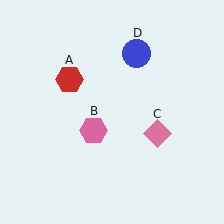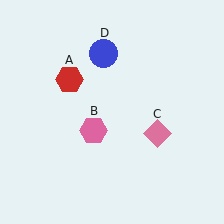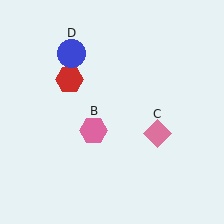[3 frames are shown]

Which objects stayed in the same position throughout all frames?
Red hexagon (object A) and pink hexagon (object B) and pink diamond (object C) remained stationary.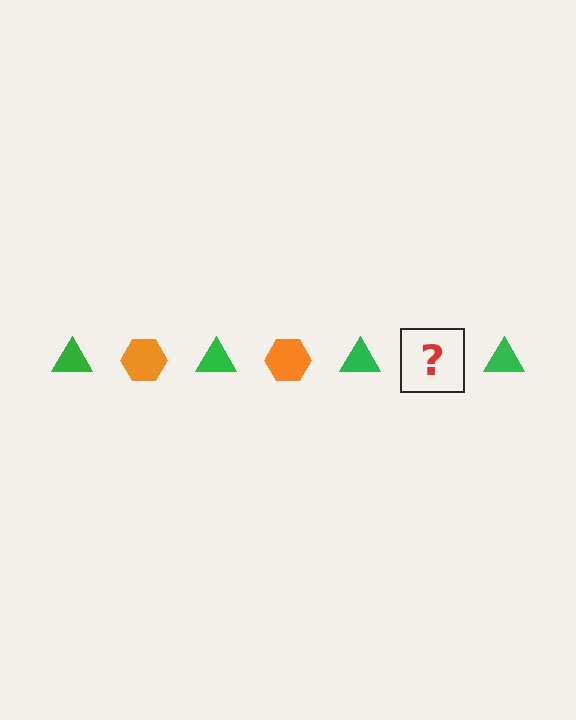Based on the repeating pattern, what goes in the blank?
The blank should be an orange hexagon.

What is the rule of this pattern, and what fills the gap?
The rule is that the pattern alternates between green triangle and orange hexagon. The gap should be filled with an orange hexagon.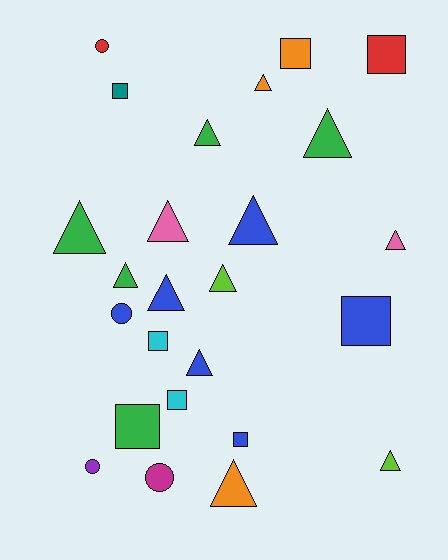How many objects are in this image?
There are 25 objects.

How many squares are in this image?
There are 8 squares.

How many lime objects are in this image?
There are 2 lime objects.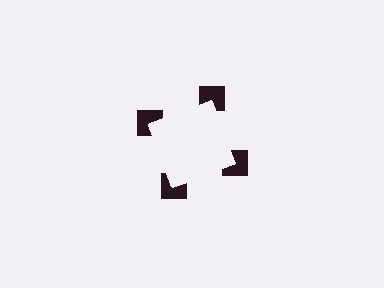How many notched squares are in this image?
There are 4 — one at each vertex of the illusory square.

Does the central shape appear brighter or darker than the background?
It typically appears slightly brighter than the background, even though no actual brightness change is drawn.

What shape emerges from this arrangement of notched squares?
An illusory square — its edges are inferred from the aligned wedge cuts in the notched squares, not physically drawn.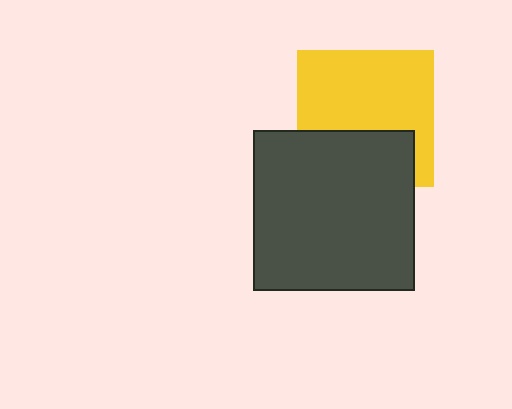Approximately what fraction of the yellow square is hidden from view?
Roughly 36% of the yellow square is hidden behind the dark gray square.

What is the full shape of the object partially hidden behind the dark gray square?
The partially hidden object is a yellow square.